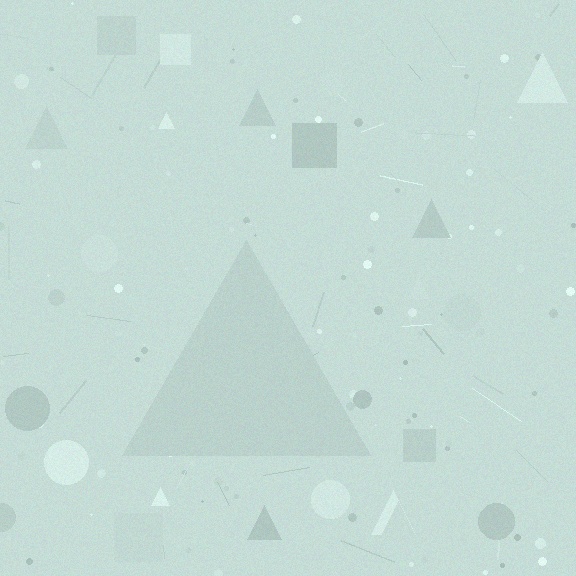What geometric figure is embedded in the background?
A triangle is embedded in the background.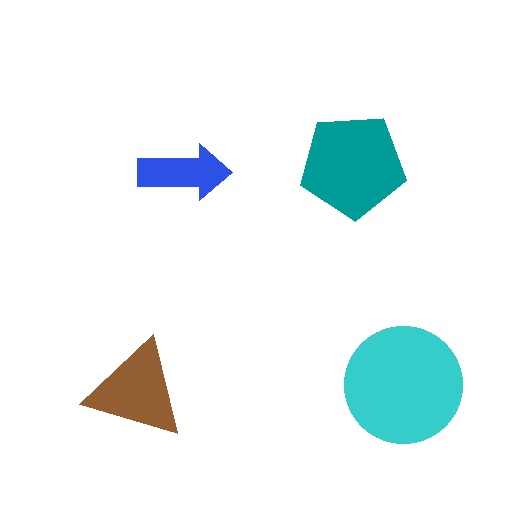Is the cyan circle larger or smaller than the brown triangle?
Larger.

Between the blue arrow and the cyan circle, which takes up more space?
The cyan circle.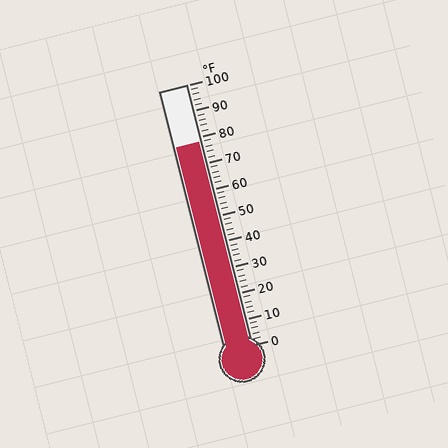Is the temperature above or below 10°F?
The temperature is above 10°F.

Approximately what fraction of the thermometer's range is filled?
The thermometer is filled to approximately 80% of its range.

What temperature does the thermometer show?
The thermometer shows approximately 78°F.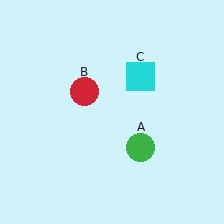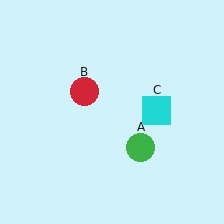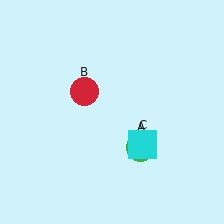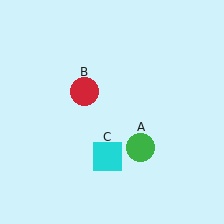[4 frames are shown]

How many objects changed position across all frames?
1 object changed position: cyan square (object C).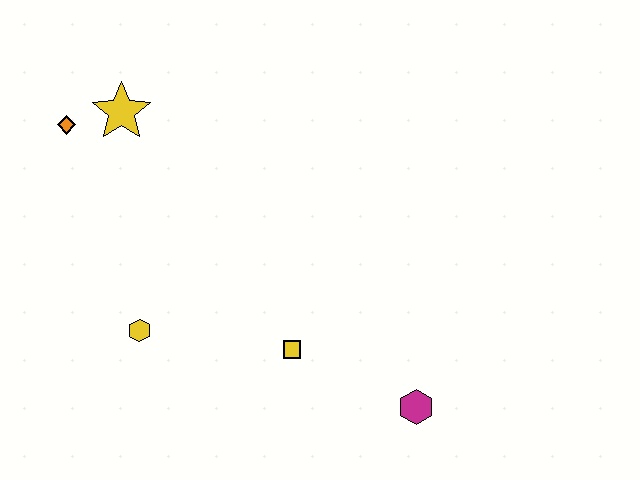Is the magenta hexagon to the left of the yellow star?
No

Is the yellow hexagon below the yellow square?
No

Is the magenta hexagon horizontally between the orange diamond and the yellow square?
No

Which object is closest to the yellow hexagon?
The yellow square is closest to the yellow hexagon.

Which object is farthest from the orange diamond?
The magenta hexagon is farthest from the orange diamond.